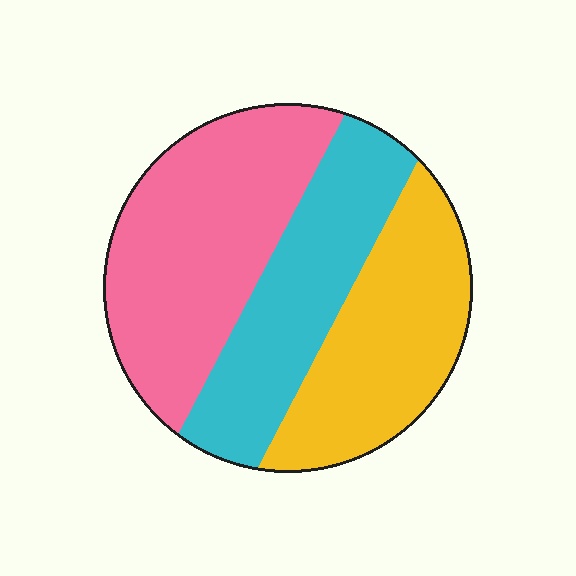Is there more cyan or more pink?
Pink.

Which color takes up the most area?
Pink, at roughly 40%.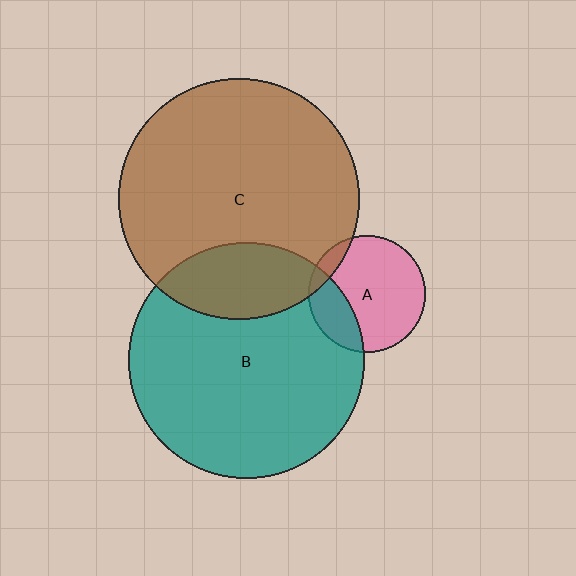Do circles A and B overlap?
Yes.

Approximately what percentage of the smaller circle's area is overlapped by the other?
Approximately 25%.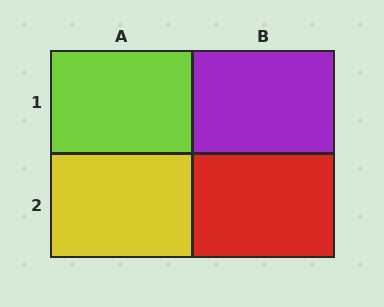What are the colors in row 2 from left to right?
Yellow, red.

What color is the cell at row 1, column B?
Purple.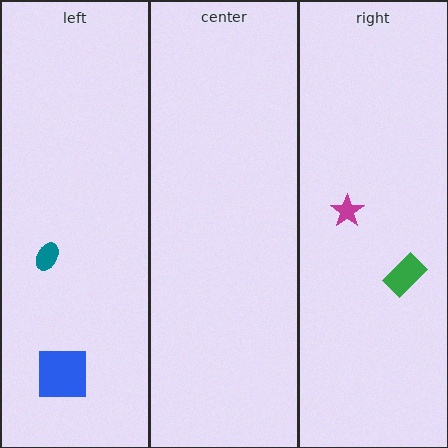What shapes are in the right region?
The magenta star, the green rectangle.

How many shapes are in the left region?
2.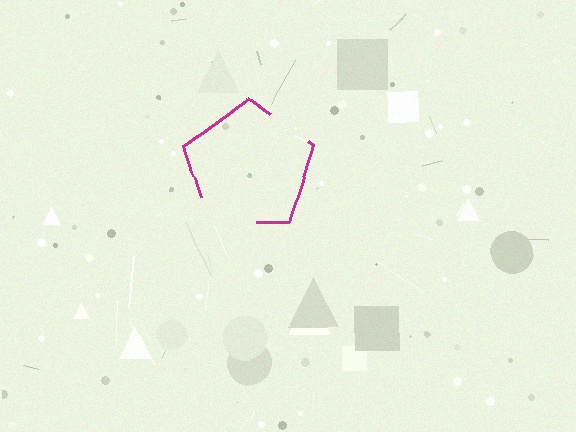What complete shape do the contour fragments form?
The contour fragments form a pentagon.